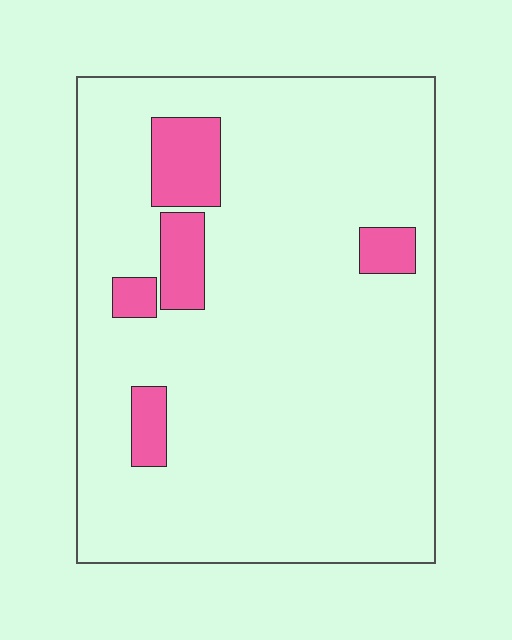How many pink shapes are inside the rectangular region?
5.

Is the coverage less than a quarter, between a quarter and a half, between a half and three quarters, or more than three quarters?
Less than a quarter.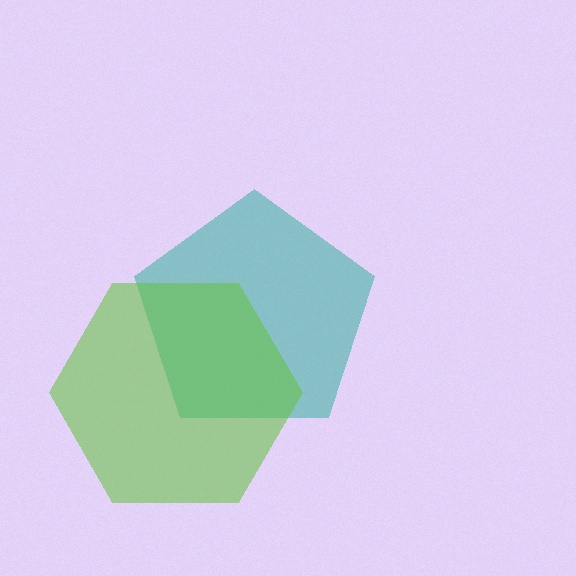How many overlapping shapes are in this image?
There are 2 overlapping shapes in the image.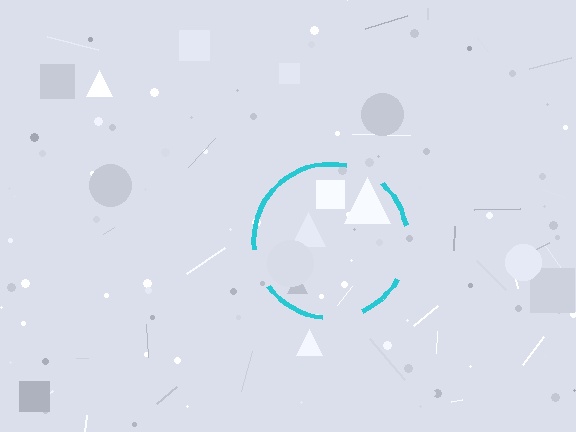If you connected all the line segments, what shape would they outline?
They would outline a circle.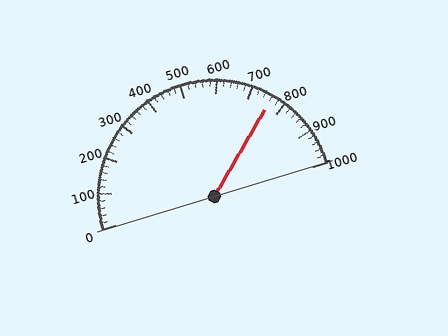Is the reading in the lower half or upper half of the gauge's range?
The reading is in the upper half of the range (0 to 1000).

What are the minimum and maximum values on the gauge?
The gauge ranges from 0 to 1000.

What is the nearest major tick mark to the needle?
The nearest major tick mark is 800.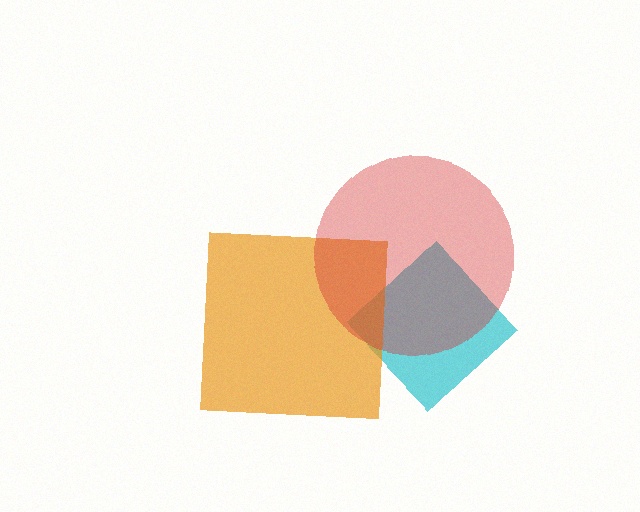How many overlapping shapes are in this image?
There are 3 overlapping shapes in the image.